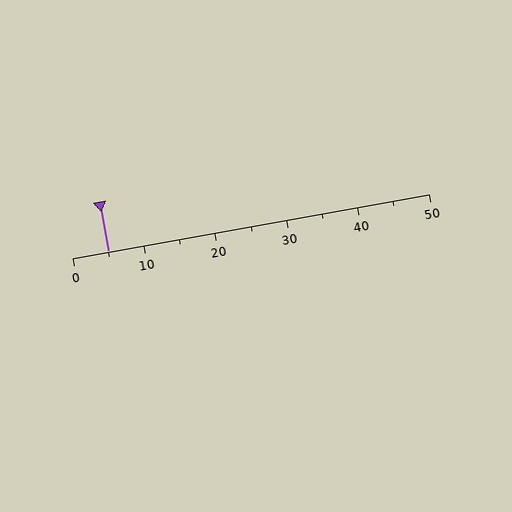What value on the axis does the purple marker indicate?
The marker indicates approximately 5.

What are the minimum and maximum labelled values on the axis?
The axis runs from 0 to 50.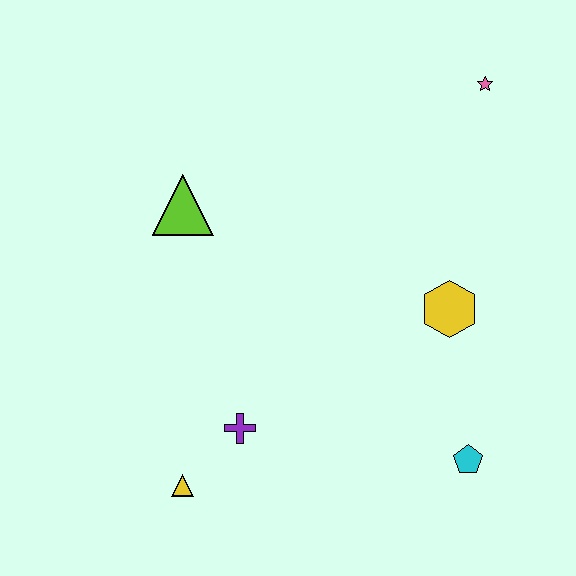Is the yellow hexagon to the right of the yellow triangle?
Yes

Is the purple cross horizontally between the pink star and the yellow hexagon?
No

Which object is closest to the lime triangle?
The purple cross is closest to the lime triangle.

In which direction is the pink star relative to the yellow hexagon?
The pink star is above the yellow hexagon.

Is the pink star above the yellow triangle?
Yes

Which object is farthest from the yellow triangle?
The pink star is farthest from the yellow triangle.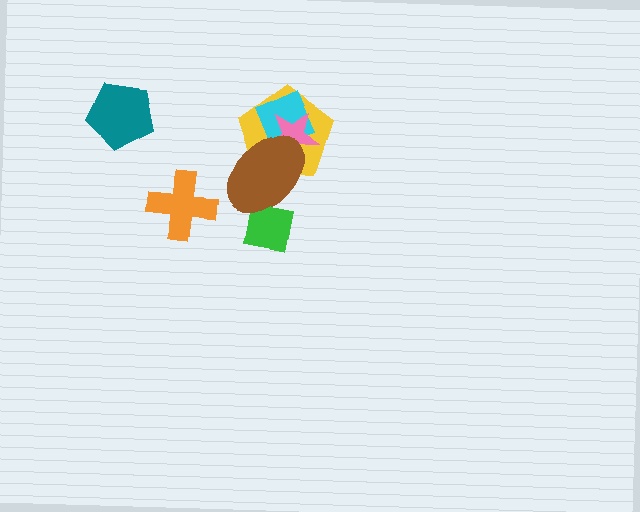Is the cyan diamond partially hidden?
Yes, it is partially covered by another shape.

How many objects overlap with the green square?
1 object overlaps with the green square.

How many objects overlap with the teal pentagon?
0 objects overlap with the teal pentagon.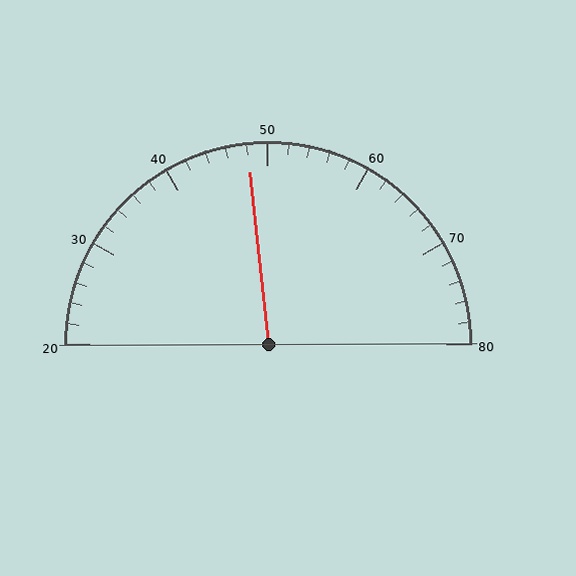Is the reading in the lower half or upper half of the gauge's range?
The reading is in the lower half of the range (20 to 80).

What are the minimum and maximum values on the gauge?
The gauge ranges from 20 to 80.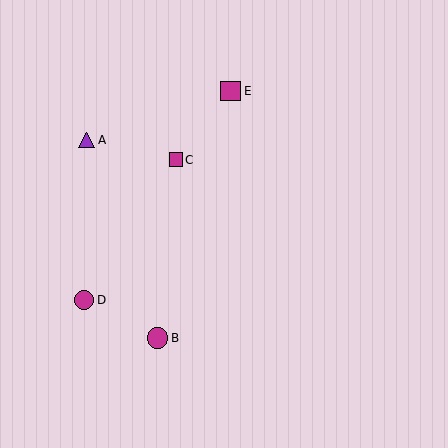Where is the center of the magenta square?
The center of the magenta square is at (176, 160).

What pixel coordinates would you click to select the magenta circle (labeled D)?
Click at (84, 300) to select the magenta circle D.